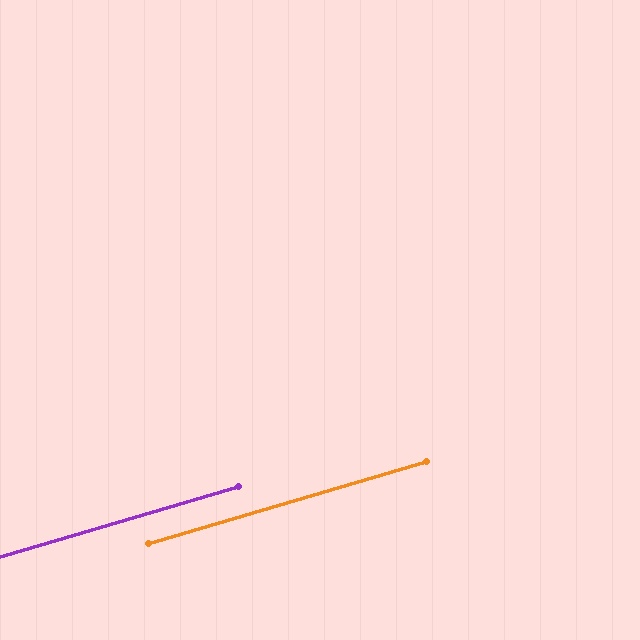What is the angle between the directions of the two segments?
Approximately 0 degrees.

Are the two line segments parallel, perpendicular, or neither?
Parallel — their directions differ by only 0.1°.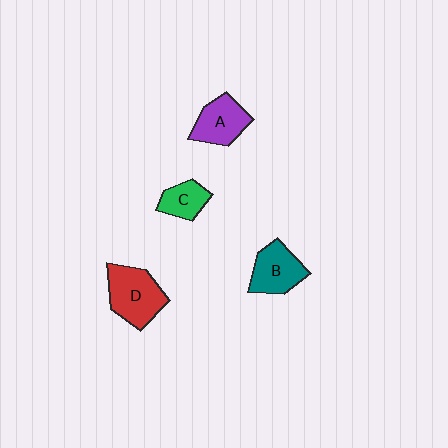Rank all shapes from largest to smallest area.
From largest to smallest: D (red), B (teal), A (purple), C (green).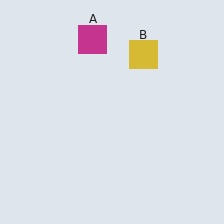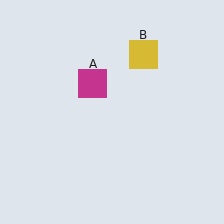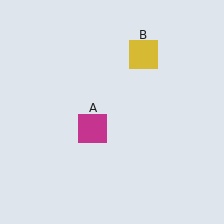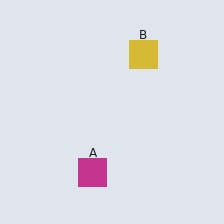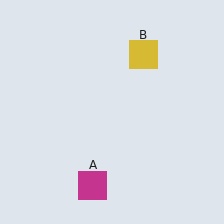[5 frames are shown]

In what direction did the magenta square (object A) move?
The magenta square (object A) moved down.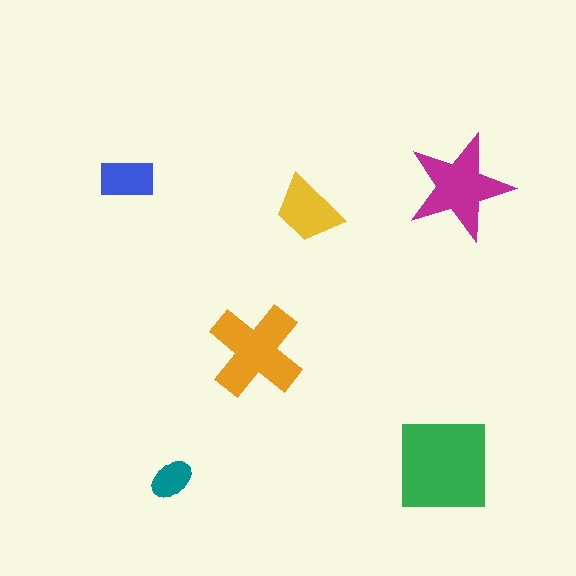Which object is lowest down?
The teal ellipse is bottommost.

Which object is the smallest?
The teal ellipse.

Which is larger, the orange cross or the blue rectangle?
The orange cross.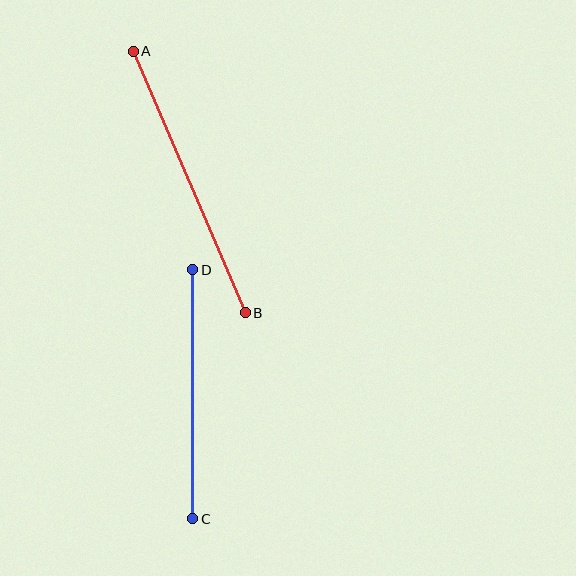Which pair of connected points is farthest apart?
Points A and B are farthest apart.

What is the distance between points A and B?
The distance is approximately 284 pixels.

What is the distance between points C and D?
The distance is approximately 249 pixels.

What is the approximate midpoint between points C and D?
The midpoint is at approximately (193, 394) pixels.